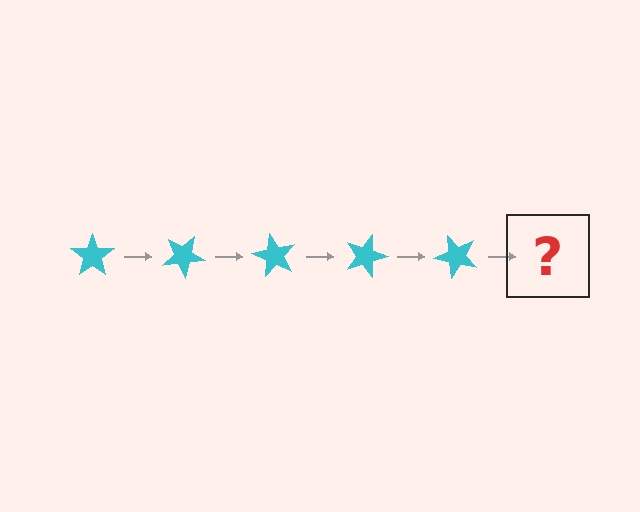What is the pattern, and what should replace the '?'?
The pattern is that the star rotates 30 degrees each step. The '?' should be a cyan star rotated 150 degrees.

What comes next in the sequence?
The next element should be a cyan star rotated 150 degrees.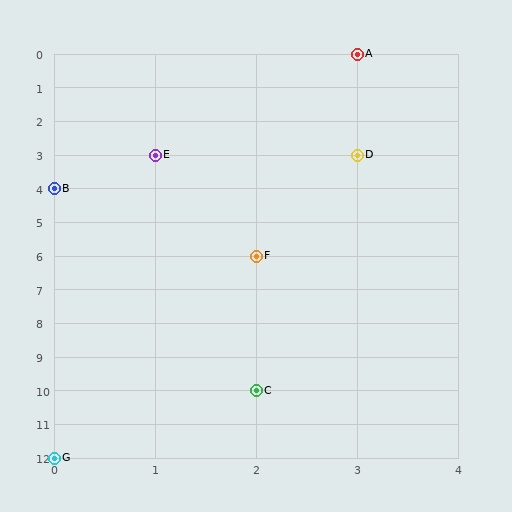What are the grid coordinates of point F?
Point F is at grid coordinates (2, 6).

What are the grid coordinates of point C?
Point C is at grid coordinates (2, 10).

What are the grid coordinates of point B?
Point B is at grid coordinates (0, 4).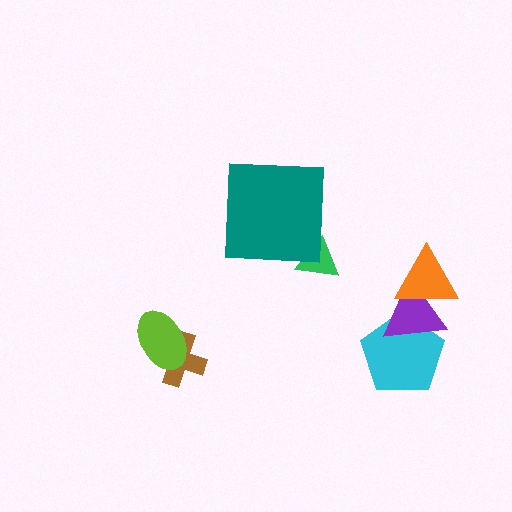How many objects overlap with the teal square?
1 object overlaps with the teal square.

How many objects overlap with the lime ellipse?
1 object overlaps with the lime ellipse.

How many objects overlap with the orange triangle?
1 object overlaps with the orange triangle.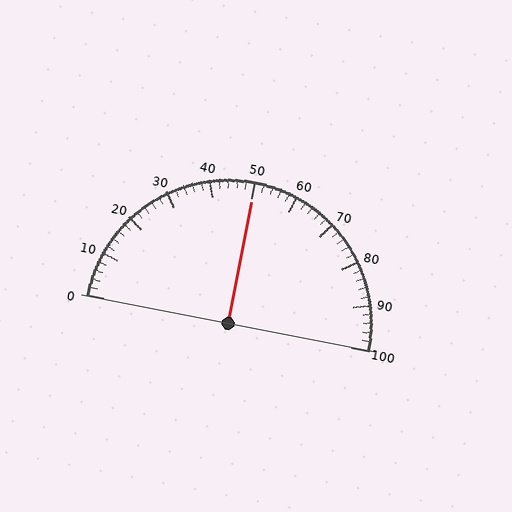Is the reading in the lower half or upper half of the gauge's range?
The reading is in the upper half of the range (0 to 100).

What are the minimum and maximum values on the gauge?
The gauge ranges from 0 to 100.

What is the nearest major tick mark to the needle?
The nearest major tick mark is 50.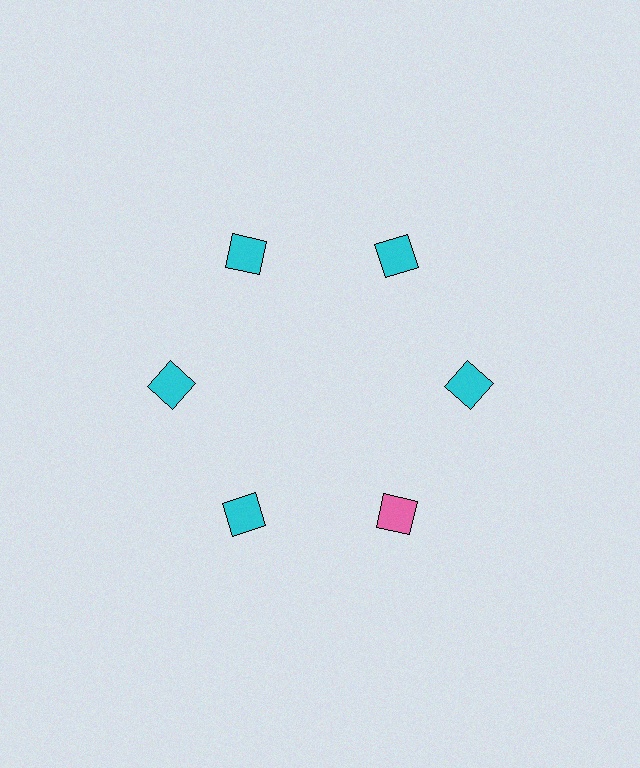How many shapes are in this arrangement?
There are 6 shapes arranged in a ring pattern.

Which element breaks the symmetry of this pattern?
The pink diamond at roughly the 5 o'clock position breaks the symmetry. All other shapes are cyan diamonds.